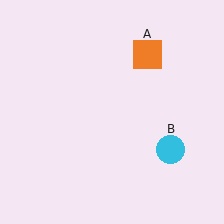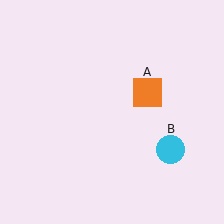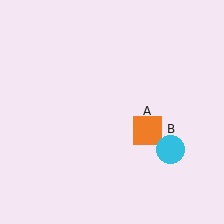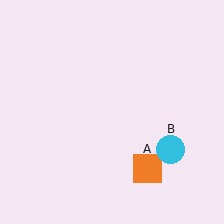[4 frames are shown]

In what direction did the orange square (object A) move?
The orange square (object A) moved down.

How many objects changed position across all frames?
1 object changed position: orange square (object A).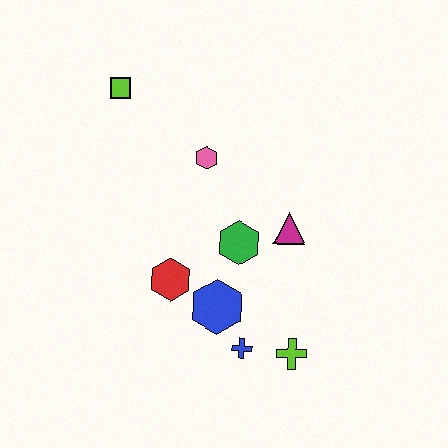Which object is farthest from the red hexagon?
The lime square is farthest from the red hexagon.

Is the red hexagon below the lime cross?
No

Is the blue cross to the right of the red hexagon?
Yes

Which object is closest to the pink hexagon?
The green hexagon is closest to the pink hexagon.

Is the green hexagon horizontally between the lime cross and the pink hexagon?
Yes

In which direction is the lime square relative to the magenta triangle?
The lime square is to the left of the magenta triangle.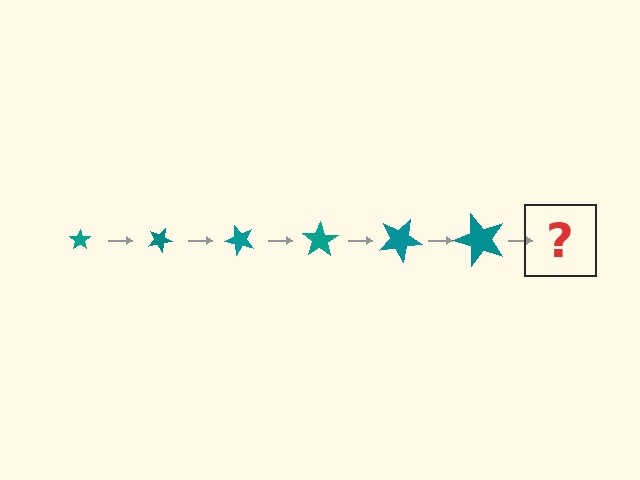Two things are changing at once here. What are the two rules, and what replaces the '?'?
The two rules are that the star grows larger each step and it rotates 25 degrees each step. The '?' should be a star, larger than the previous one and rotated 150 degrees from the start.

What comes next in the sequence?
The next element should be a star, larger than the previous one and rotated 150 degrees from the start.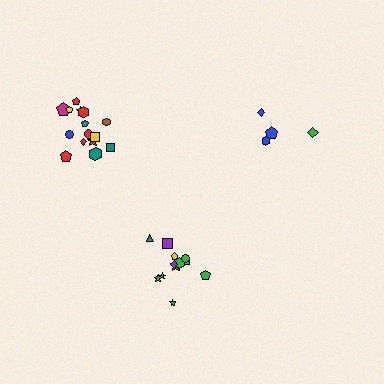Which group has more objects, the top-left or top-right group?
The top-left group.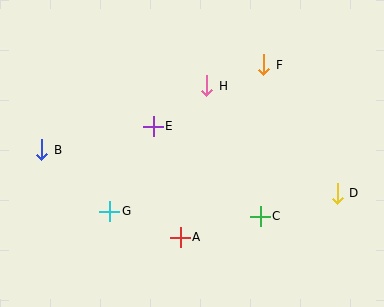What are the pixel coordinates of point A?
Point A is at (180, 237).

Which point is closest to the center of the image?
Point E at (153, 126) is closest to the center.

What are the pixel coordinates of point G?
Point G is at (110, 211).